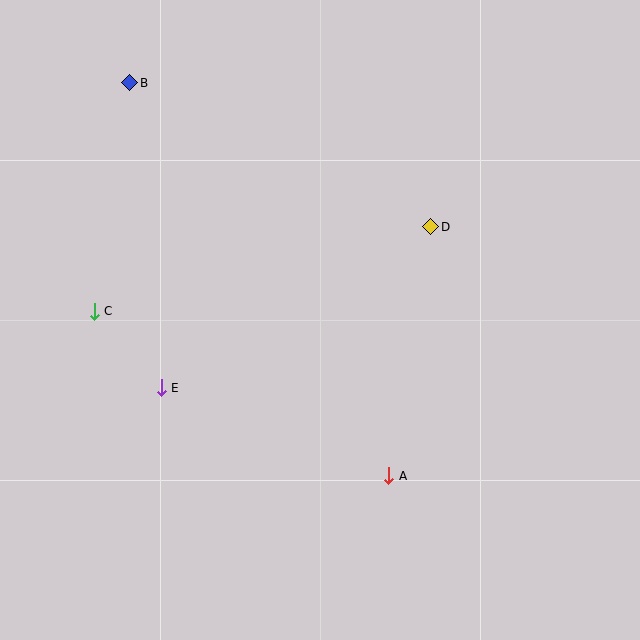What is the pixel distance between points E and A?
The distance between E and A is 243 pixels.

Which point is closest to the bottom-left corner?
Point E is closest to the bottom-left corner.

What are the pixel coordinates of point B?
Point B is at (130, 83).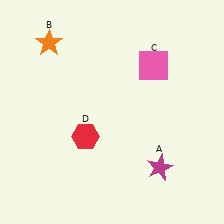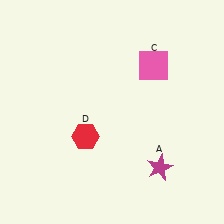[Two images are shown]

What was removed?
The orange star (B) was removed in Image 2.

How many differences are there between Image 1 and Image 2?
There is 1 difference between the two images.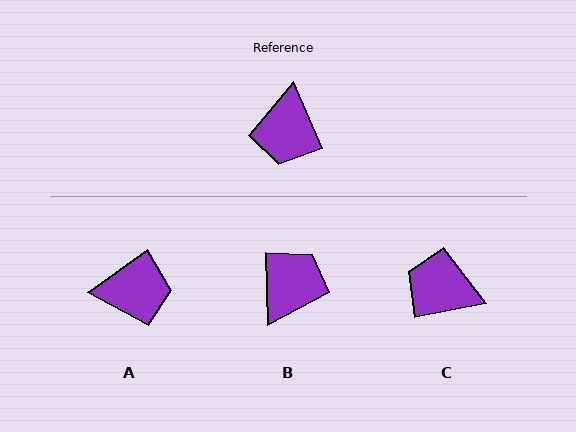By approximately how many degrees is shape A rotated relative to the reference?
Approximately 101 degrees counter-clockwise.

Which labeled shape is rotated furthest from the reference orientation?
B, about 158 degrees away.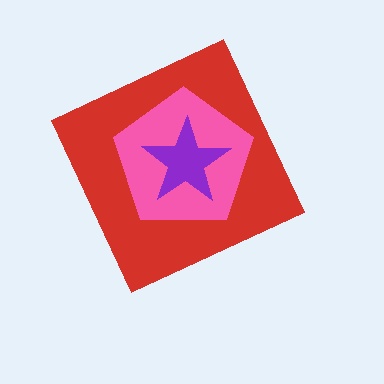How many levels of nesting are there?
3.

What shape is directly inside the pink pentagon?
The purple star.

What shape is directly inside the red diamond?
The pink pentagon.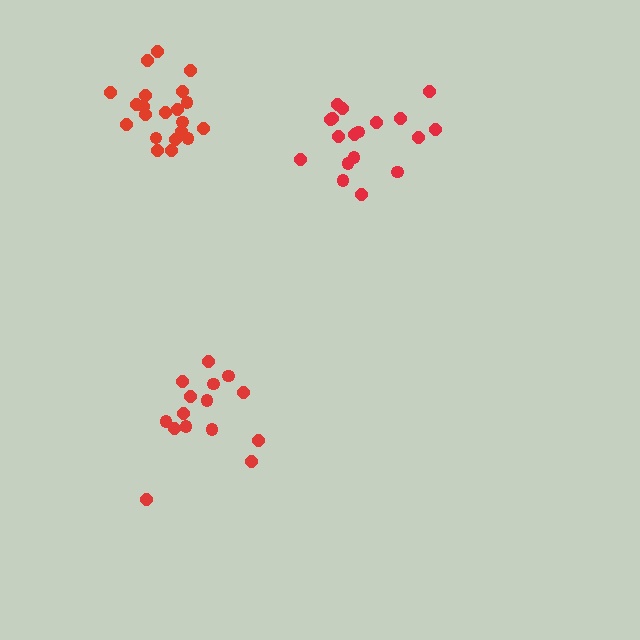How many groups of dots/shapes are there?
There are 3 groups.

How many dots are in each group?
Group 1: 18 dots, Group 2: 15 dots, Group 3: 21 dots (54 total).